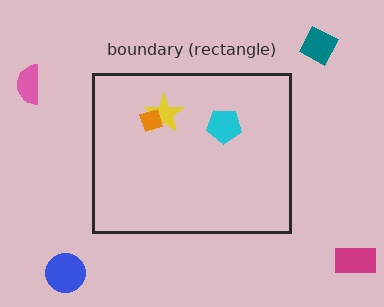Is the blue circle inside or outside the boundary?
Outside.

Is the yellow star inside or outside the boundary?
Inside.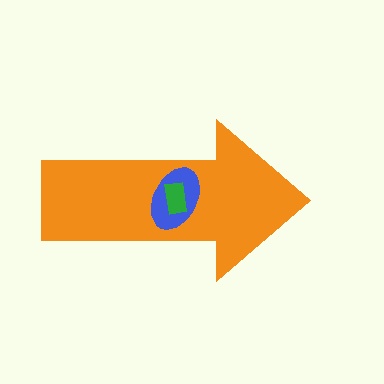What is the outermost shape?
The orange arrow.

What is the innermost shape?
The green rectangle.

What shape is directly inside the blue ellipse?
The green rectangle.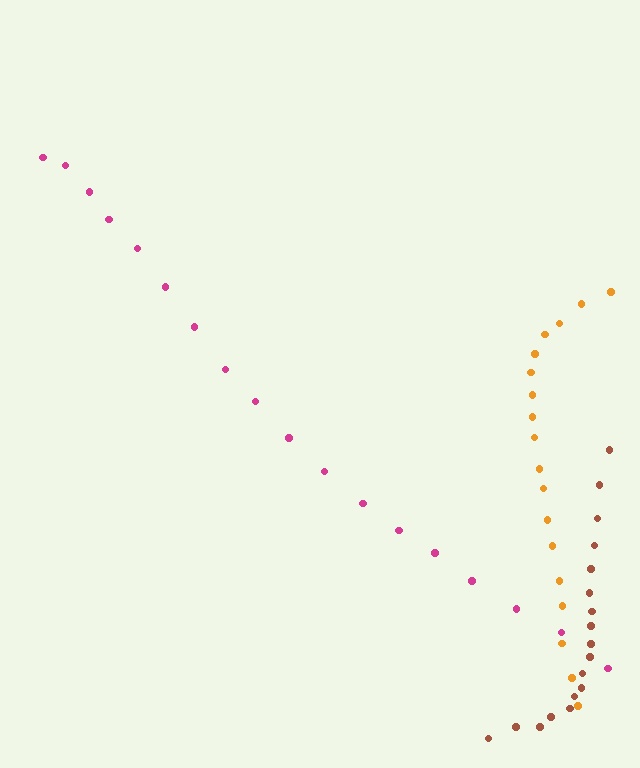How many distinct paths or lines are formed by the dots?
There are 3 distinct paths.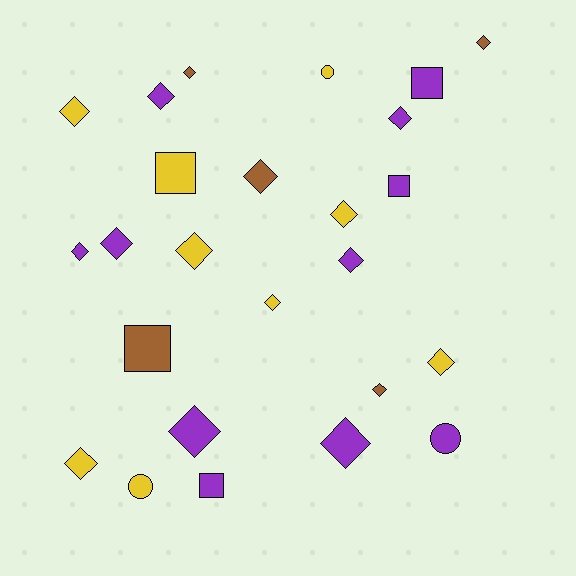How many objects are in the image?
There are 25 objects.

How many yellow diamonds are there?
There are 6 yellow diamonds.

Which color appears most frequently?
Purple, with 11 objects.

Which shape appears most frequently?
Diamond, with 17 objects.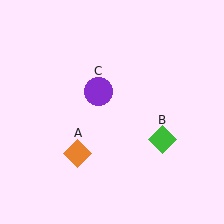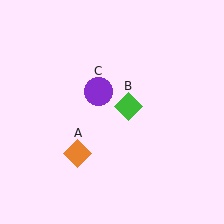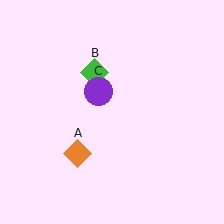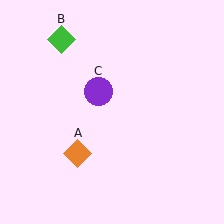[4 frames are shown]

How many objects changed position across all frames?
1 object changed position: green diamond (object B).